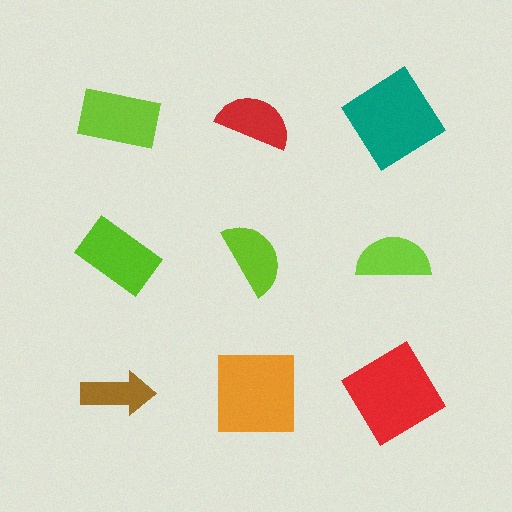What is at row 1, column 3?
A teal diamond.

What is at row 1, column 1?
A lime rectangle.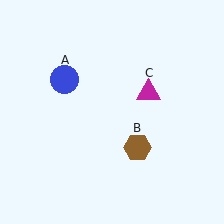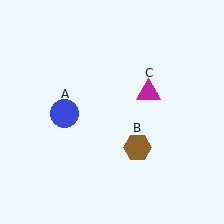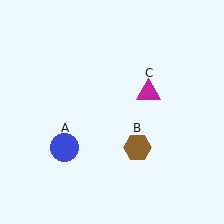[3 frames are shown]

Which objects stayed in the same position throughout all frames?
Brown hexagon (object B) and magenta triangle (object C) remained stationary.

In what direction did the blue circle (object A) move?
The blue circle (object A) moved down.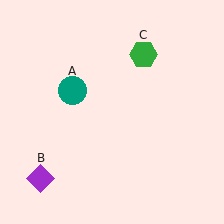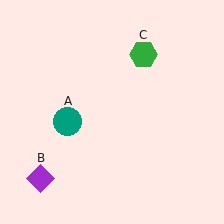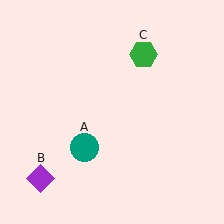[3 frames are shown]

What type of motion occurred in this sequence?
The teal circle (object A) rotated counterclockwise around the center of the scene.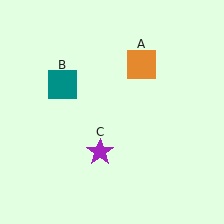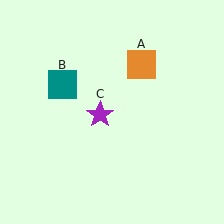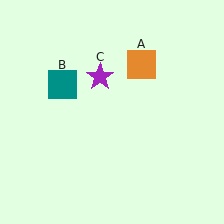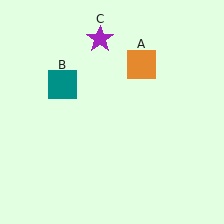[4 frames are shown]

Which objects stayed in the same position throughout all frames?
Orange square (object A) and teal square (object B) remained stationary.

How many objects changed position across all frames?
1 object changed position: purple star (object C).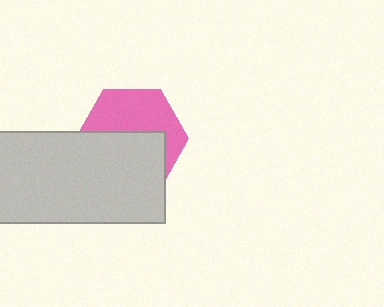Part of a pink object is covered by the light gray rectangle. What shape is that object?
It is a hexagon.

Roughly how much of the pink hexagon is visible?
About half of it is visible (roughly 48%).